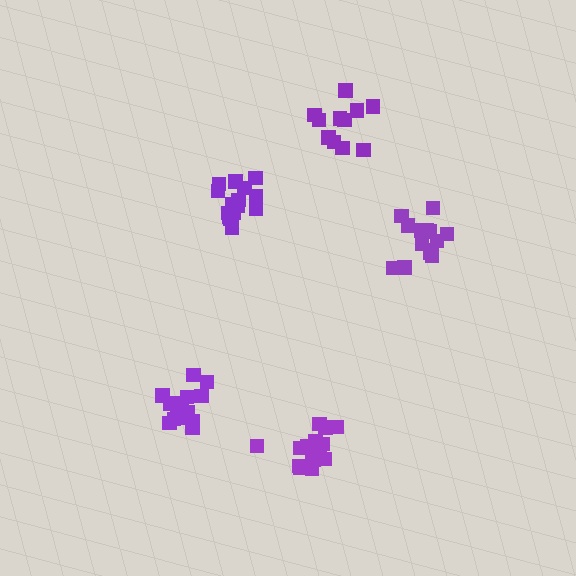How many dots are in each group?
Group 1: 16 dots, Group 2: 16 dots, Group 3: 17 dots, Group 4: 15 dots, Group 5: 11 dots (75 total).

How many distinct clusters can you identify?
There are 5 distinct clusters.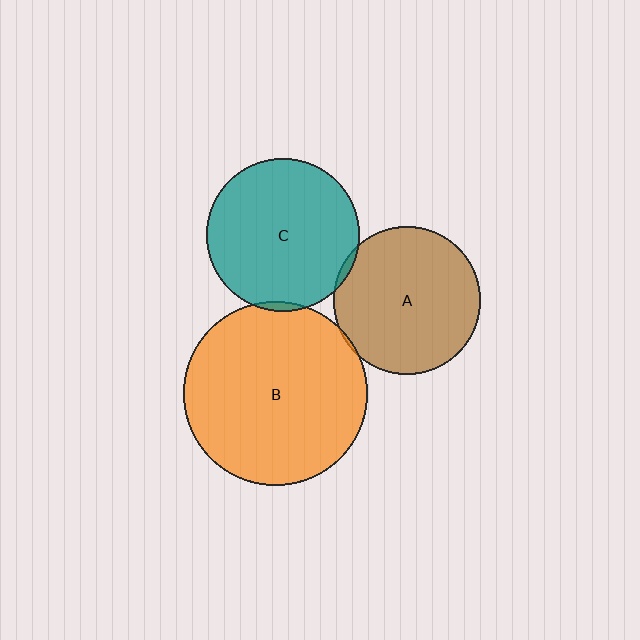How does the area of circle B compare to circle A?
Approximately 1.6 times.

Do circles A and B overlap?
Yes.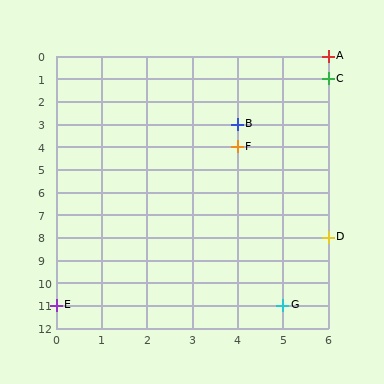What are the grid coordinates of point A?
Point A is at grid coordinates (6, 0).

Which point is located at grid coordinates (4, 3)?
Point B is at (4, 3).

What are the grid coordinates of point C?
Point C is at grid coordinates (6, 1).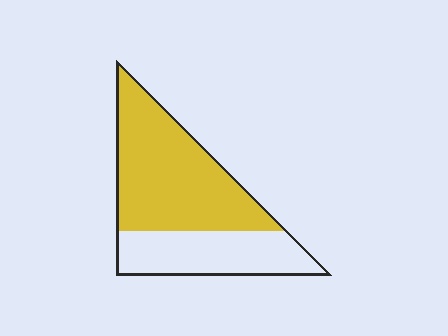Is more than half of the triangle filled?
Yes.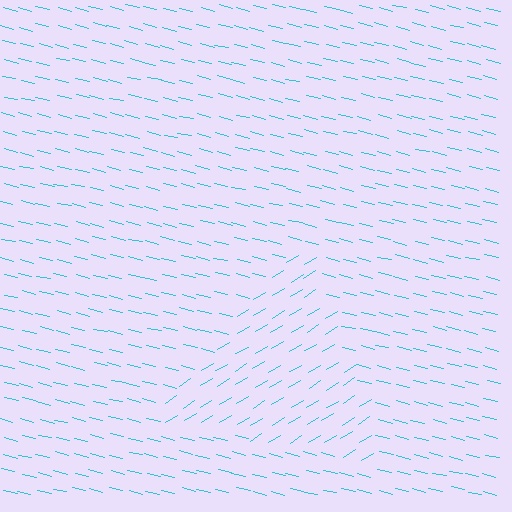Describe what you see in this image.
The image is filled with small cyan line segments. A triangle region in the image has lines oriented differently from the surrounding lines, creating a visible texture boundary.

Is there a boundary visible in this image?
Yes, there is a texture boundary formed by a change in line orientation.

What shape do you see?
I see a triangle.